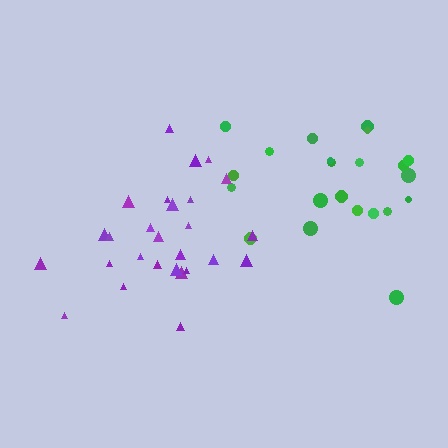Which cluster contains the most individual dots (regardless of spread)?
Purple (27).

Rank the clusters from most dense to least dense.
purple, green.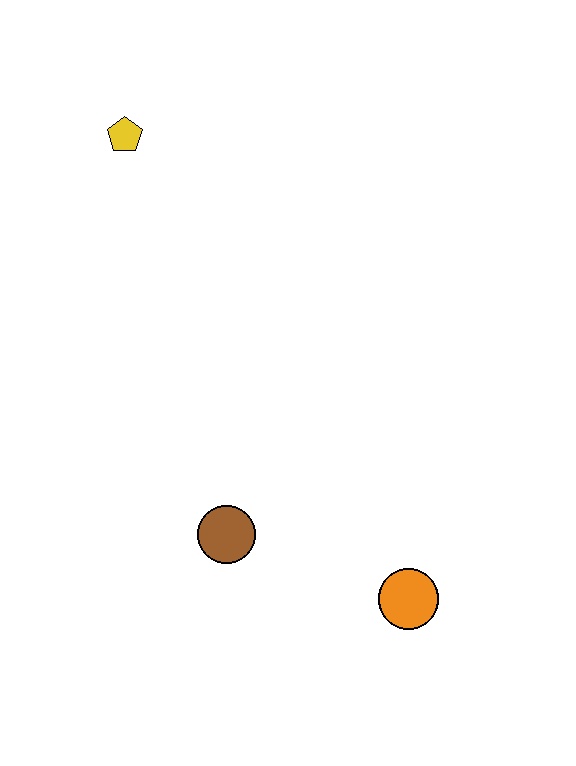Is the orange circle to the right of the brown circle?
Yes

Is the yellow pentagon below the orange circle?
No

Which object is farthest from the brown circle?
The yellow pentagon is farthest from the brown circle.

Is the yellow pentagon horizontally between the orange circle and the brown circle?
No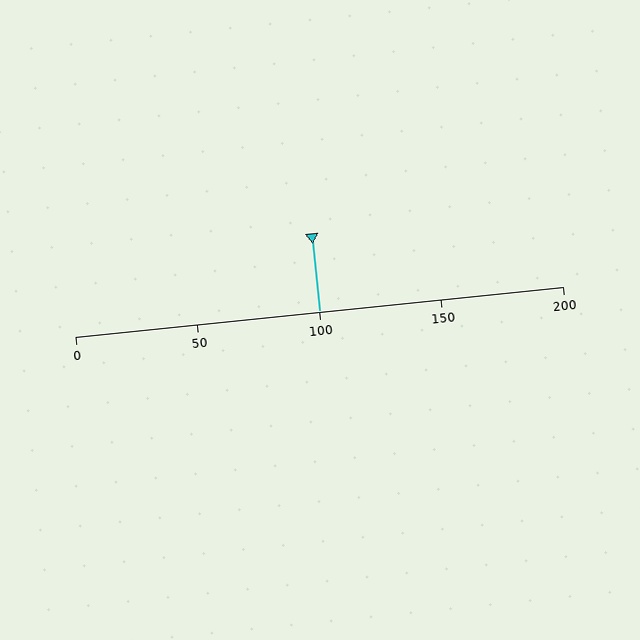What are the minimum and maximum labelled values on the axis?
The axis runs from 0 to 200.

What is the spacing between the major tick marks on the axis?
The major ticks are spaced 50 apart.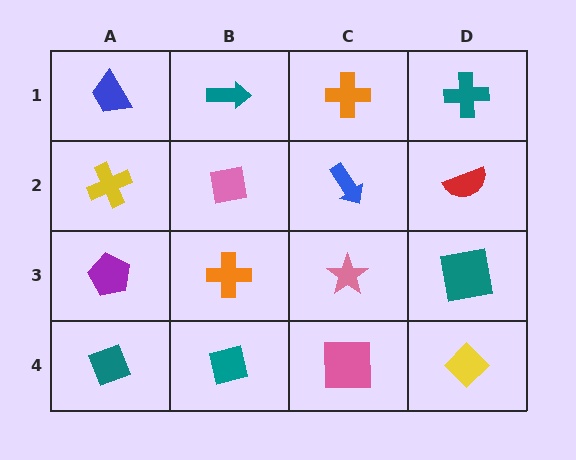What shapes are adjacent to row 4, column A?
A purple pentagon (row 3, column A), a teal square (row 4, column B).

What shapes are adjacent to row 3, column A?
A yellow cross (row 2, column A), a teal diamond (row 4, column A), an orange cross (row 3, column B).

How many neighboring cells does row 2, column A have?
3.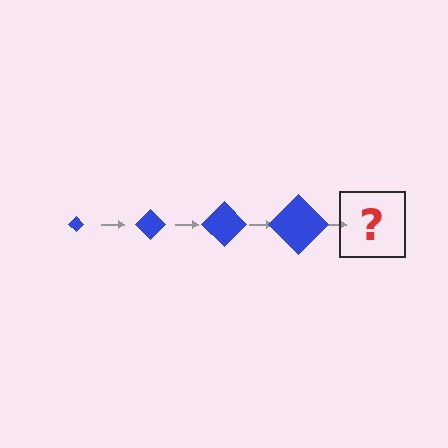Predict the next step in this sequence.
The next step is a blue diamond, larger than the previous one.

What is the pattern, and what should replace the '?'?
The pattern is that the diamond gets progressively larger each step. The '?' should be a blue diamond, larger than the previous one.